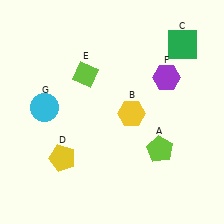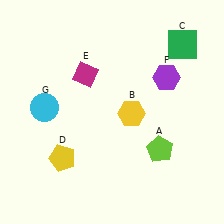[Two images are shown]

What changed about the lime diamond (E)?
In Image 1, E is lime. In Image 2, it changed to magenta.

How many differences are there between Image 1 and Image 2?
There is 1 difference between the two images.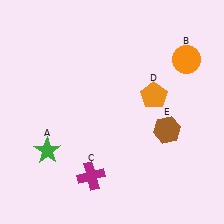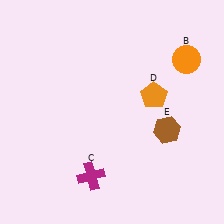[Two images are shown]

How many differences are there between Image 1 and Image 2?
There is 1 difference between the two images.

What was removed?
The green star (A) was removed in Image 2.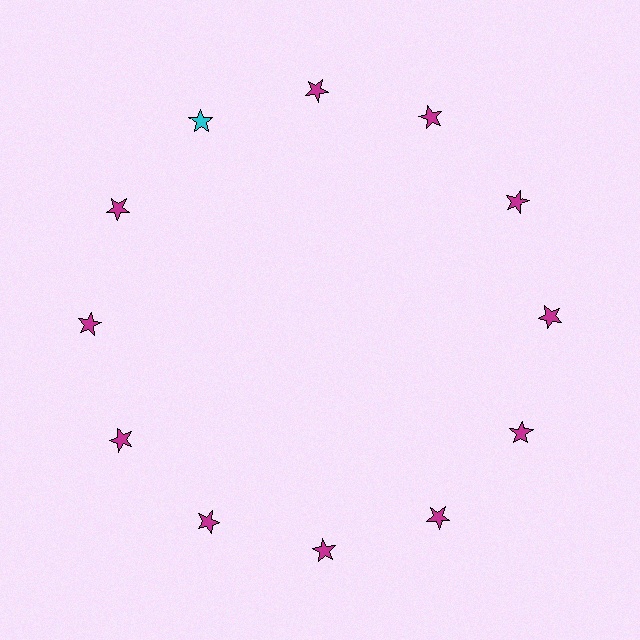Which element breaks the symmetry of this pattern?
The cyan star at roughly the 11 o'clock position breaks the symmetry. All other shapes are magenta stars.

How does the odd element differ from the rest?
It has a different color: cyan instead of magenta.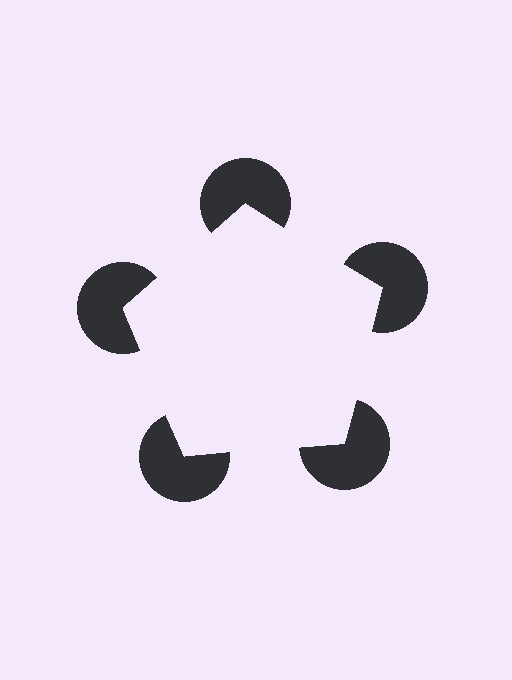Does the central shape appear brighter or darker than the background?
It typically appears slightly brighter than the background, even though no actual brightness change is drawn.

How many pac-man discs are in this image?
There are 5 — one at each vertex of the illusory pentagon.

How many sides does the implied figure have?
5 sides.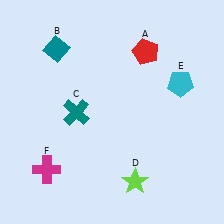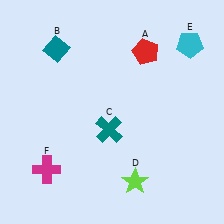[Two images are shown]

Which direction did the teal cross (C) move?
The teal cross (C) moved right.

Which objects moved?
The objects that moved are: the teal cross (C), the cyan pentagon (E).